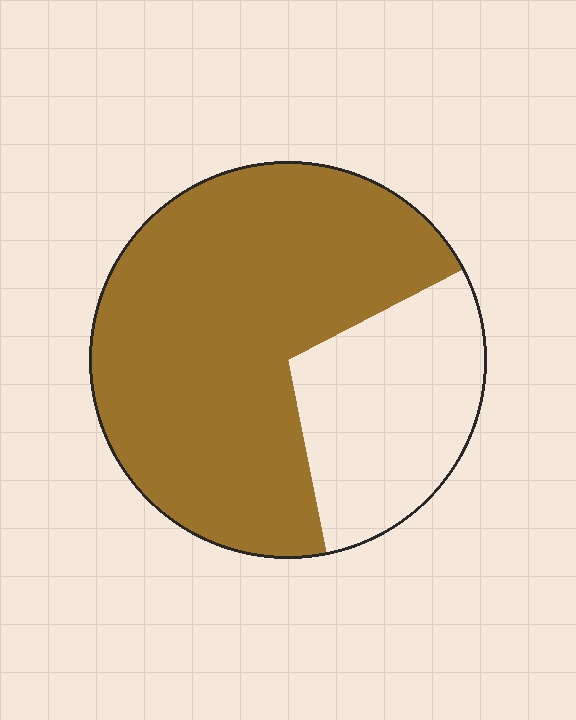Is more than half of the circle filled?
Yes.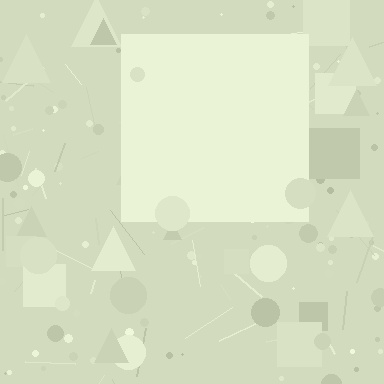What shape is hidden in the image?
A square is hidden in the image.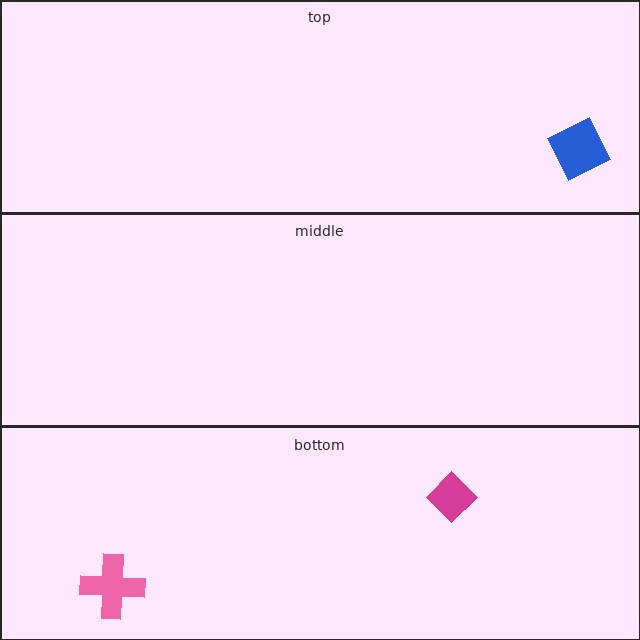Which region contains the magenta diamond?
The bottom region.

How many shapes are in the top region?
1.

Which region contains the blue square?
The top region.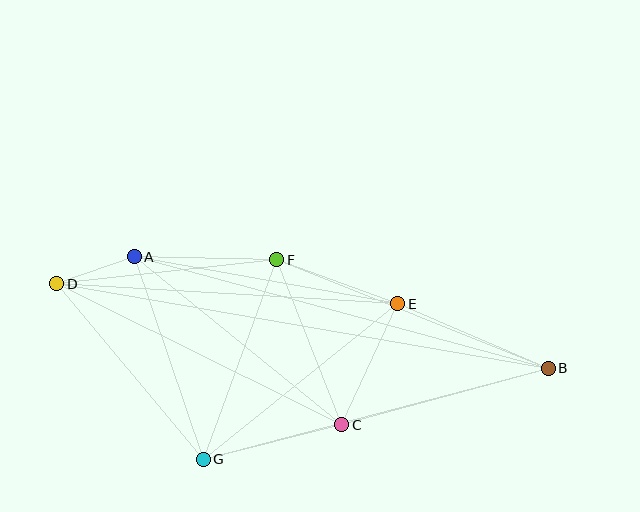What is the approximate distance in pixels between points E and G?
The distance between E and G is approximately 249 pixels.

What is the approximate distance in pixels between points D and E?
The distance between D and E is approximately 342 pixels.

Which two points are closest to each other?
Points A and D are closest to each other.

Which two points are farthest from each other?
Points B and D are farthest from each other.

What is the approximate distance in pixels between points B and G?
The distance between B and G is approximately 357 pixels.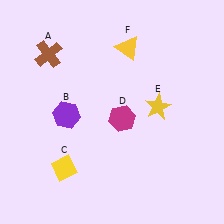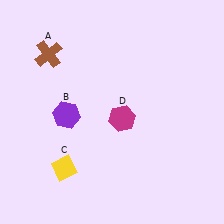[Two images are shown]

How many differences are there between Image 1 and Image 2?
There are 2 differences between the two images.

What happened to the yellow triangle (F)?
The yellow triangle (F) was removed in Image 2. It was in the top-right area of Image 1.